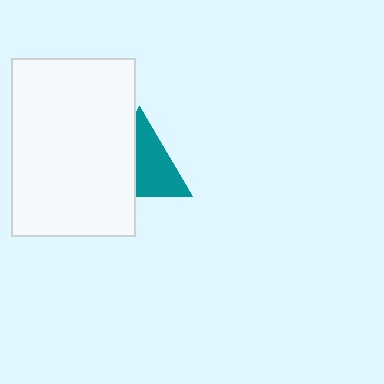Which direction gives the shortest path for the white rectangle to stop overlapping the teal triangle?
Moving left gives the shortest separation.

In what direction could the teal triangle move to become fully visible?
The teal triangle could move right. That would shift it out from behind the white rectangle entirely.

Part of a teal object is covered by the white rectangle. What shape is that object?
It is a triangle.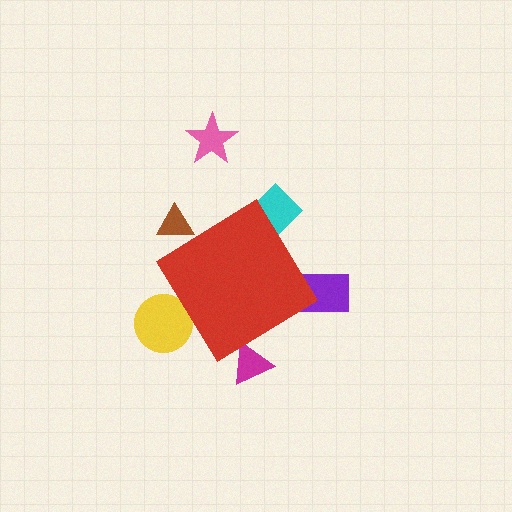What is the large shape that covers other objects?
A red diamond.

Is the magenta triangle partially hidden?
Yes, the magenta triangle is partially hidden behind the red diamond.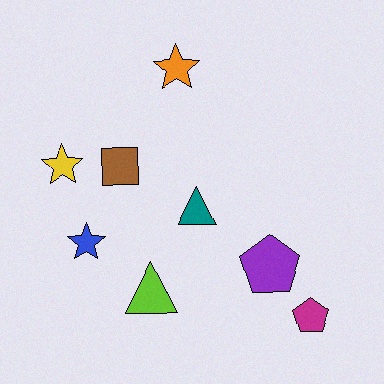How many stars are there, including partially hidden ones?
There are 3 stars.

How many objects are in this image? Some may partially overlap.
There are 8 objects.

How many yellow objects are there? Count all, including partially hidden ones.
There is 1 yellow object.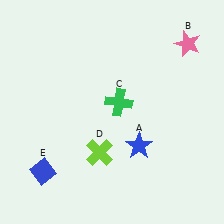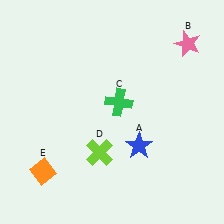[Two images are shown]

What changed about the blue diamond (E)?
In Image 1, E is blue. In Image 2, it changed to orange.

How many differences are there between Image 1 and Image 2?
There is 1 difference between the two images.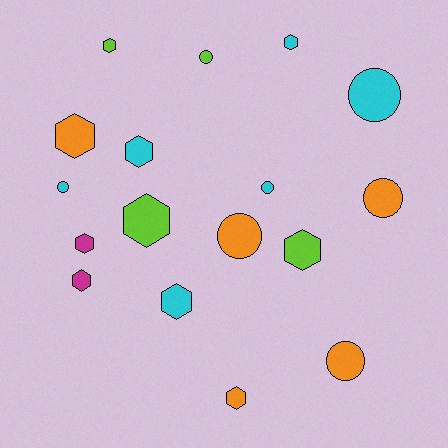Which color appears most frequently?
Cyan, with 6 objects.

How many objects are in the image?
There are 17 objects.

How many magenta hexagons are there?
There are 2 magenta hexagons.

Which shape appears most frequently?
Hexagon, with 10 objects.